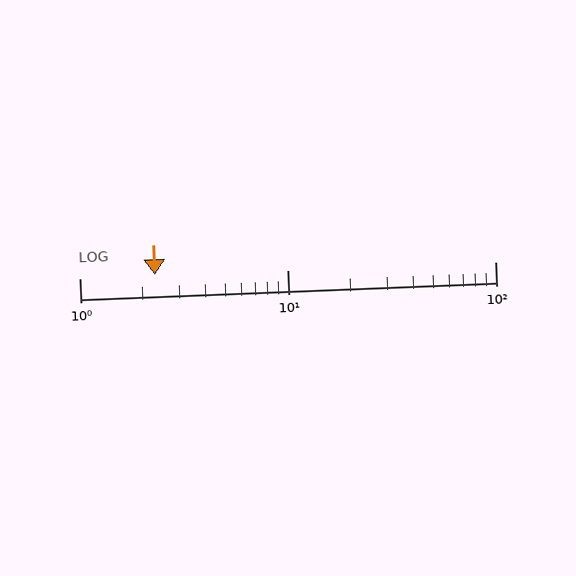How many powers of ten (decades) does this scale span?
The scale spans 2 decades, from 1 to 100.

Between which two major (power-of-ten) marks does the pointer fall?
The pointer is between 1 and 10.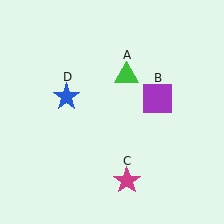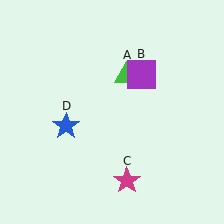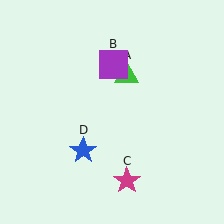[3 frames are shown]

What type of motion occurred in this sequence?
The purple square (object B), blue star (object D) rotated counterclockwise around the center of the scene.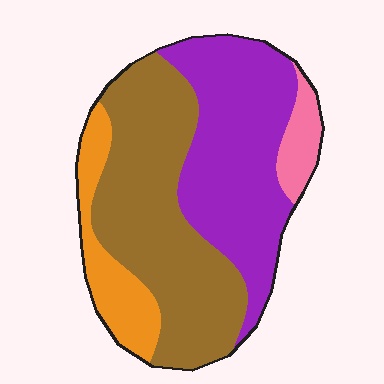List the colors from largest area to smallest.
From largest to smallest: brown, purple, orange, pink.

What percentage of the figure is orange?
Orange takes up less than a sixth of the figure.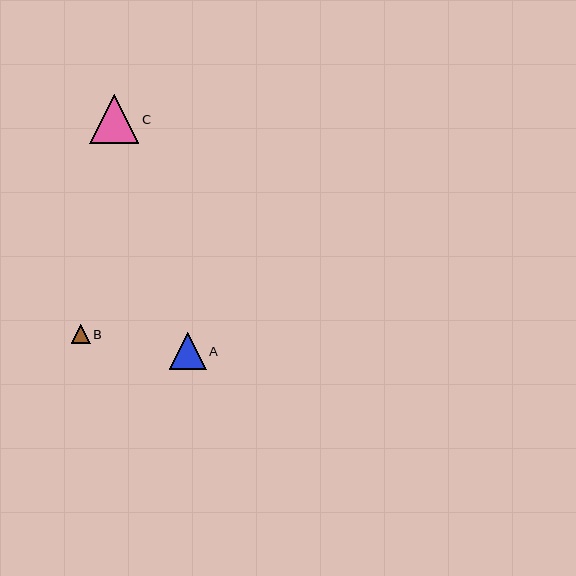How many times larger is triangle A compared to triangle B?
Triangle A is approximately 2.0 times the size of triangle B.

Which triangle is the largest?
Triangle C is the largest with a size of approximately 49 pixels.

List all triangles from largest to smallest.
From largest to smallest: C, A, B.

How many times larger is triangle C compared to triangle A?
Triangle C is approximately 1.3 times the size of triangle A.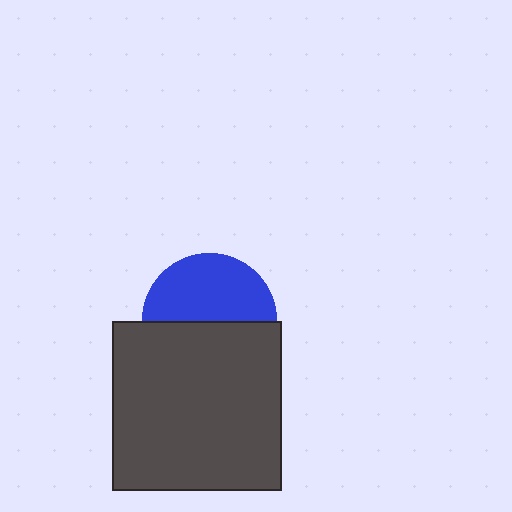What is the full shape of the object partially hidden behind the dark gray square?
The partially hidden object is a blue circle.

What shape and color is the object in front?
The object in front is a dark gray square.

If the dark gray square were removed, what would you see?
You would see the complete blue circle.